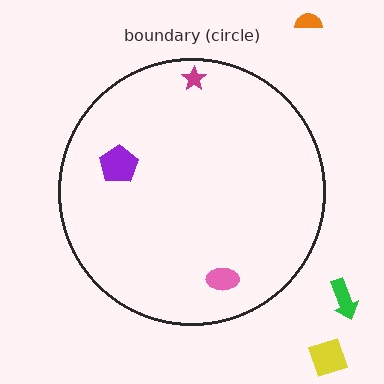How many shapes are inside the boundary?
3 inside, 3 outside.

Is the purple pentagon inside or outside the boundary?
Inside.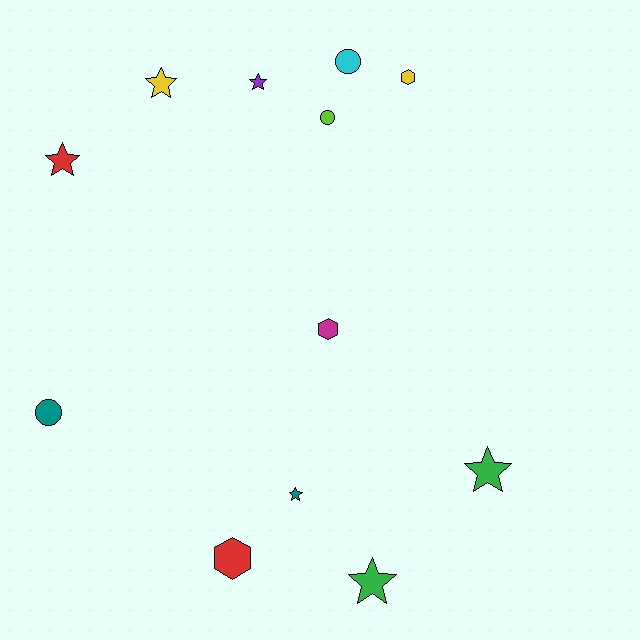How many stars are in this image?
There are 6 stars.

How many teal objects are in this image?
There are 2 teal objects.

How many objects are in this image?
There are 12 objects.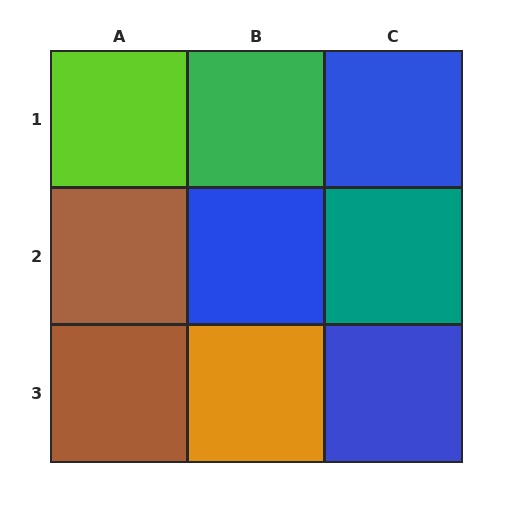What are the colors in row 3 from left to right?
Brown, orange, blue.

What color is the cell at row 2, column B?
Blue.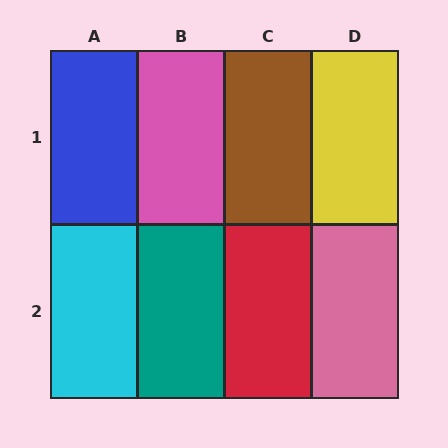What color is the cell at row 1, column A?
Blue.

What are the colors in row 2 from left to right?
Cyan, teal, red, pink.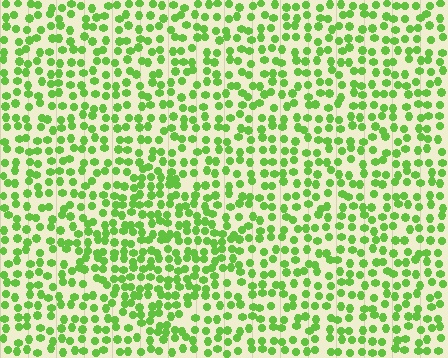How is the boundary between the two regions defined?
The boundary is defined by a change in element density (approximately 1.5x ratio). All elements are the same color, size, and shape.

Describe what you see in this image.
The image contains small lime elements arranged at two different densities. A diamond-shaped region is visible where the elements are more densely packed than the surrounding area.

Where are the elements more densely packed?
The elements are more densely packed inside the diamond boundary.